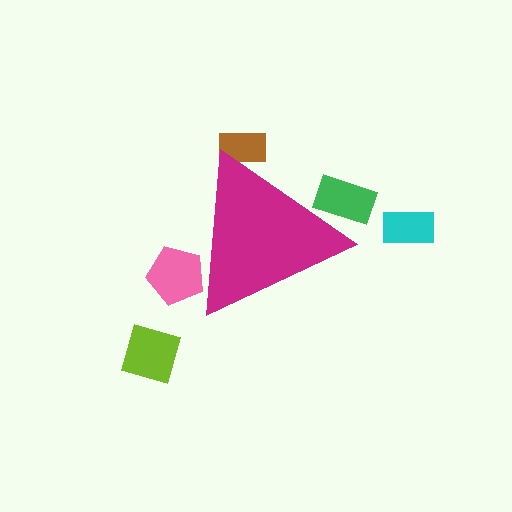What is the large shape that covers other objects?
A magenta triangle.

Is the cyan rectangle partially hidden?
No, the cyan rectangle is fully visible.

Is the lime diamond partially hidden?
No, the lime diamond is fully visible.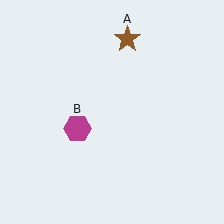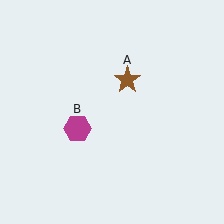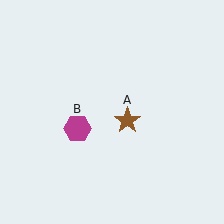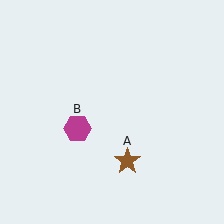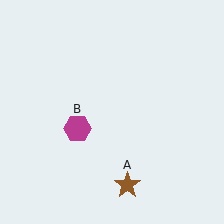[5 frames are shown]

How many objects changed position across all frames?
1 object changed position: brown star (object A).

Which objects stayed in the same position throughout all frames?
Magenta hexagon (object B) remained stationary.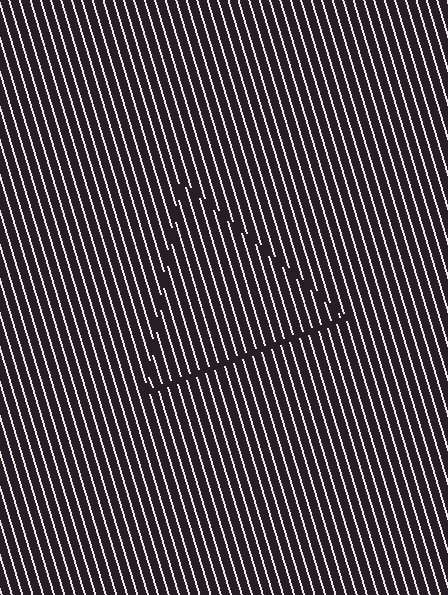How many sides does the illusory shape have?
3 sides — the line-ends trace a triangle.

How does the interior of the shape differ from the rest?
The interior of the shape contains the same grating, shifted by half a period — the contour is defined by the phase discontinuity where line-ends from the inner and outer gratings abut.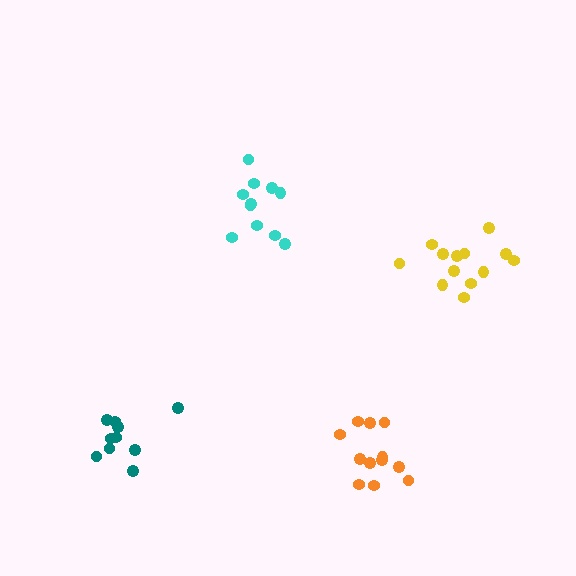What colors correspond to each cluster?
The clusters are colored: teal, cyan, orange, yellow.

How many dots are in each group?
Group 1: 10 dots, Group 2: 11 dots, Group 3: 12 dots, Group 4: 13 dots (46 total).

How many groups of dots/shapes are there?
There are 4 groups.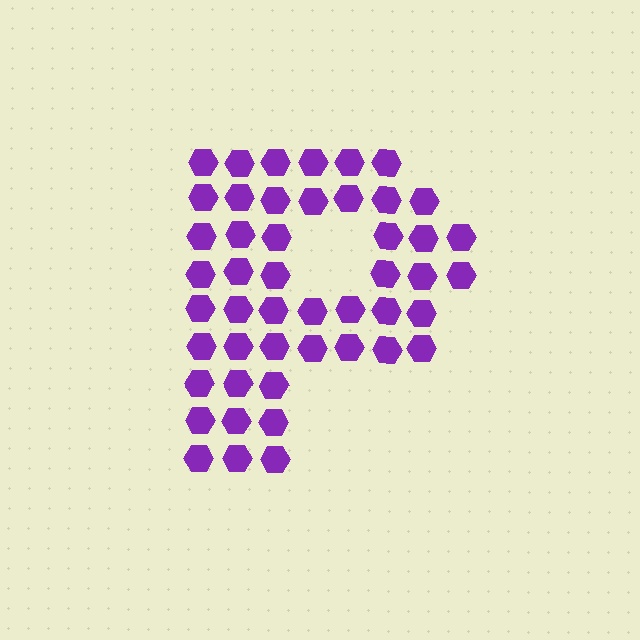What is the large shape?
The large shape is the letter P.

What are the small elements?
The small elements are hexagons.